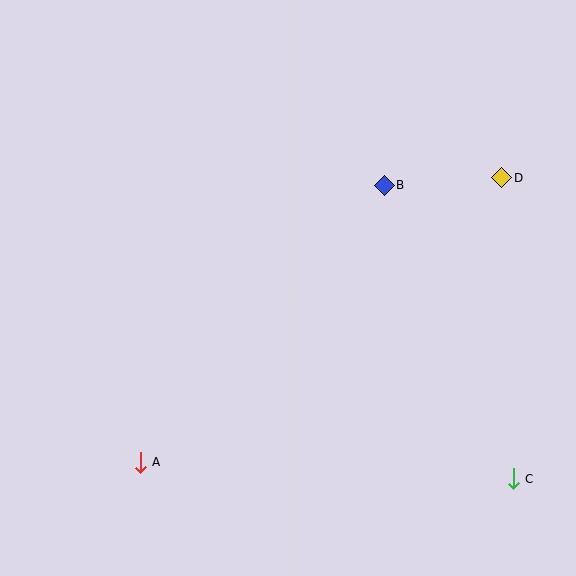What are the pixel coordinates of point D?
Point D is at (502, 178).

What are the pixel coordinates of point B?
Point B is at (384, 185).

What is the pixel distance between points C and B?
The distance between C and B is 321 pixels.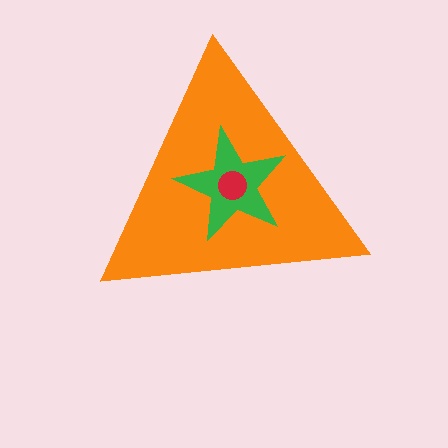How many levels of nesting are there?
3.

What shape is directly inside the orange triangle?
The green star.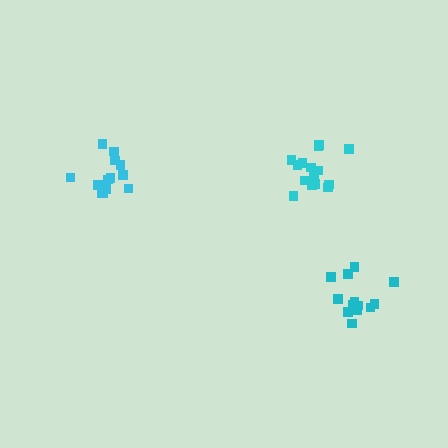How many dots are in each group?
Group 1: 16 dots, Group 2: 14 dots, Group 3: 13 dots (43 total).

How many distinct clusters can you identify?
There are 3 distinct clusters.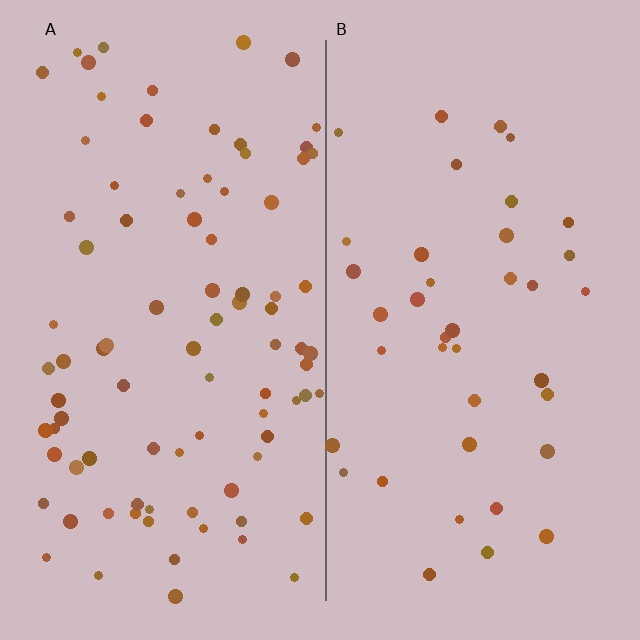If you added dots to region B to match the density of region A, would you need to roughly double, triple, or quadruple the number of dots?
Approximately double.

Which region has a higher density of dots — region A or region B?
A (the left).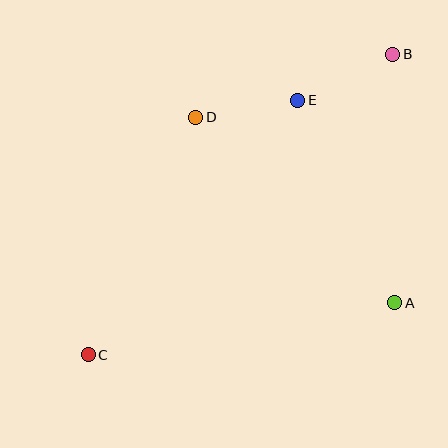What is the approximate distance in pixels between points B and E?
The distance between B and E is approximately 106 pixels.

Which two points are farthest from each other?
Points B and C are farthest from each other.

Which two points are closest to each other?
Points D and E are closest to each other.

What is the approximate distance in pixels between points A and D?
The distance between A and D is approximately 272 pixels.